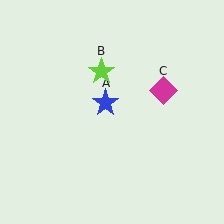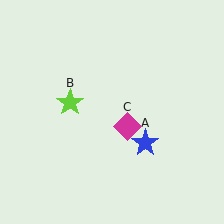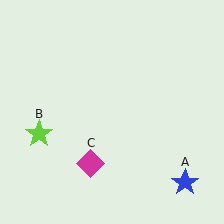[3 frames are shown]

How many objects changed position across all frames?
3 objects changed position: blue star (object A), lime star (object B), magenta diamond (object C).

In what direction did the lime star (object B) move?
The lime star (object B) moved down and to the left.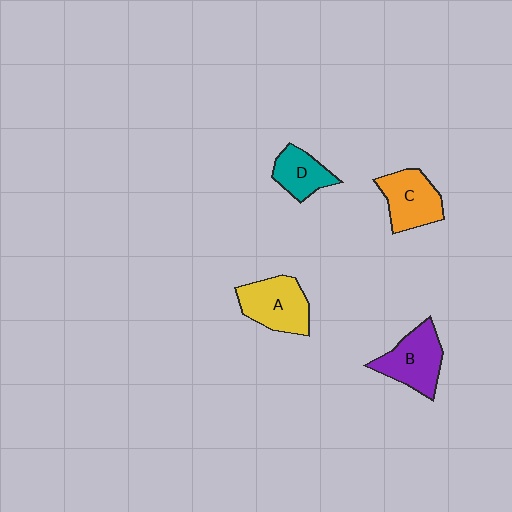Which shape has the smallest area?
Shape D (teal).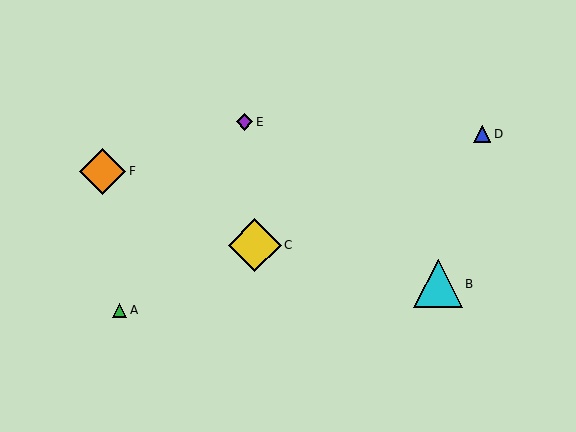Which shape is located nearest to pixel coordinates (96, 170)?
The orange diamond (labeled F) at (103, 171) is nearest to that location.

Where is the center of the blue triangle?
The center of the blue triangle is at (482, 134).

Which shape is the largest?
The yellow diamond (labeled C) is the largest.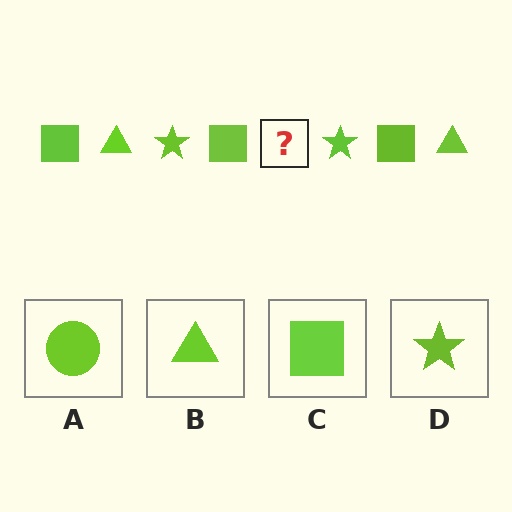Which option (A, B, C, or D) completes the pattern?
B.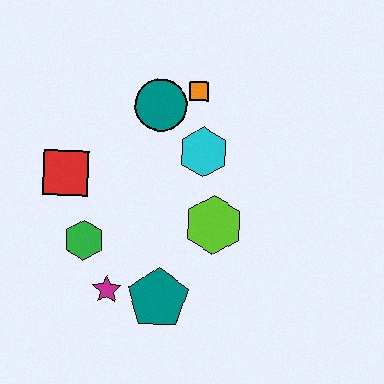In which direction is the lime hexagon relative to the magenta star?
The lime hexagon is to the right of the magenta star.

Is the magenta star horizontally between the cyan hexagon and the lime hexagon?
No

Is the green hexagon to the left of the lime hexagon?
Yes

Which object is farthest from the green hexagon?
The orange square is farthest from the green hexagon.